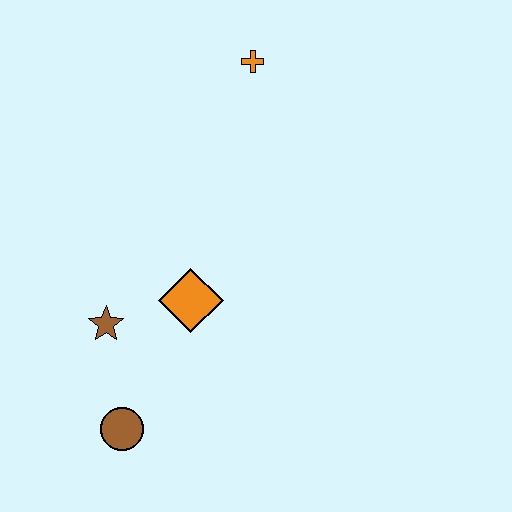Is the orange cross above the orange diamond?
Yes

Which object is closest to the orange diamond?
The brown star is closest to the orange diamond.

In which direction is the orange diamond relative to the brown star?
The orange diamond is to the right of the brown star.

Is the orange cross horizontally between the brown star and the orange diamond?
No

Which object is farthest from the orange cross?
The brown circle is farthest from the orange cross.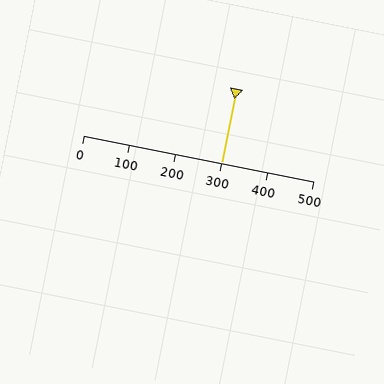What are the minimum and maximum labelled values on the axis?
The axis runs from 0 to 500.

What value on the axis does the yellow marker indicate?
The marker indicates approximately 300.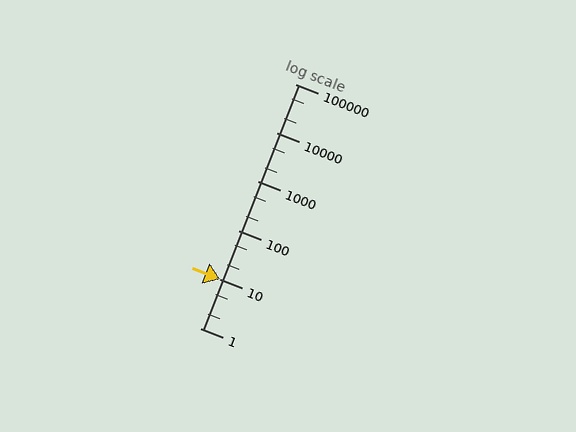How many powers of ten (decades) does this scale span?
The scale spans 5 decades, from 1 to 100000.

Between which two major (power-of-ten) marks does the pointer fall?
The pointer is between 10 and 100.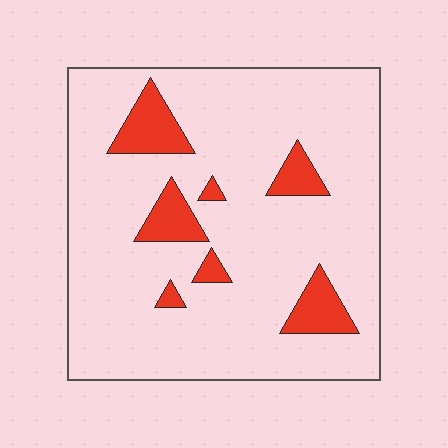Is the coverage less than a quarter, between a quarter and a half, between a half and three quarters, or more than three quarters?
Less than a quarter.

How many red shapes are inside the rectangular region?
7.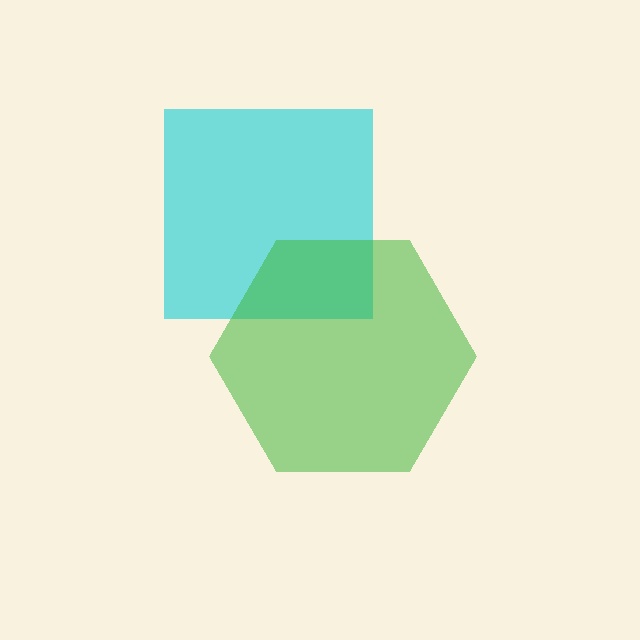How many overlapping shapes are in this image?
There are 2 overlapping shapes in the image.